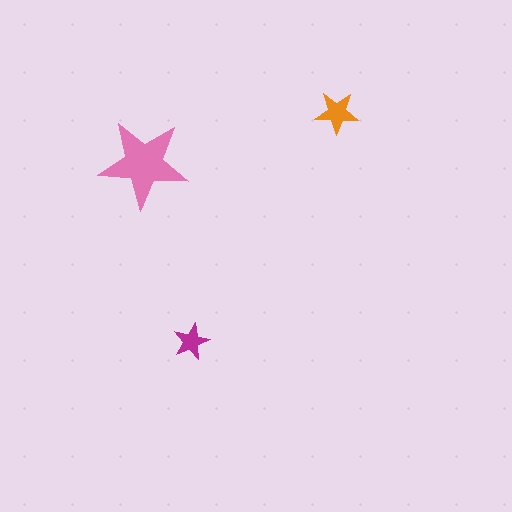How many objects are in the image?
There are 3 objects in the image.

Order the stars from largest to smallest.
the pink one, the orange one, the magenta one.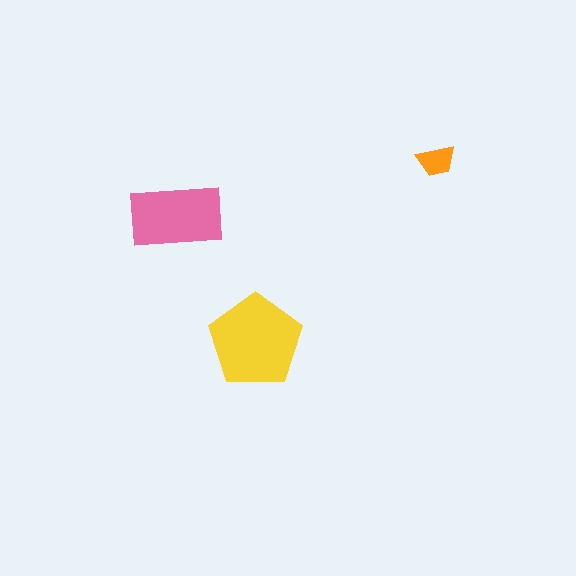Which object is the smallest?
The orange trapezoid.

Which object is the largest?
The yellow pentagon.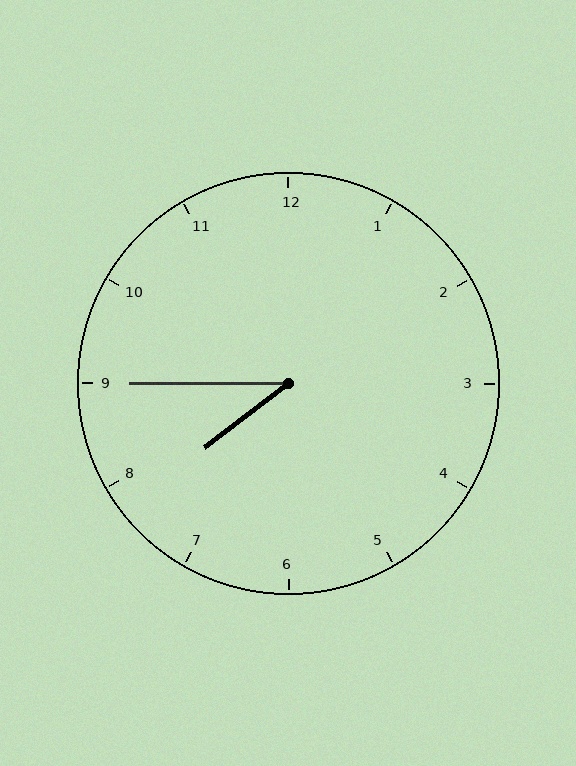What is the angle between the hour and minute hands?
Approximately 38 degrees.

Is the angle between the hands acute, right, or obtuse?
It is acute.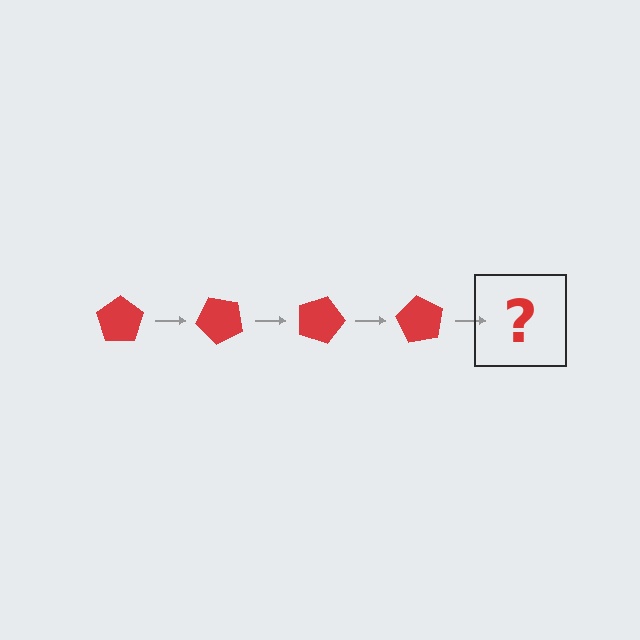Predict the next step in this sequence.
The next step is a red pentagon rotated 180 degrees.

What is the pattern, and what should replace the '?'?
The pattern is that the pentagon rotates 45 degrees each step. The '?' should be a red pentagon rotated 180 degrees.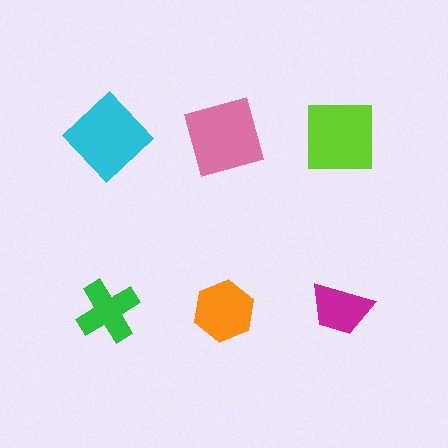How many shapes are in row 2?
3 shapes.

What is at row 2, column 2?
An orange hexagon.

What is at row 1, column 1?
A cyan diamond.